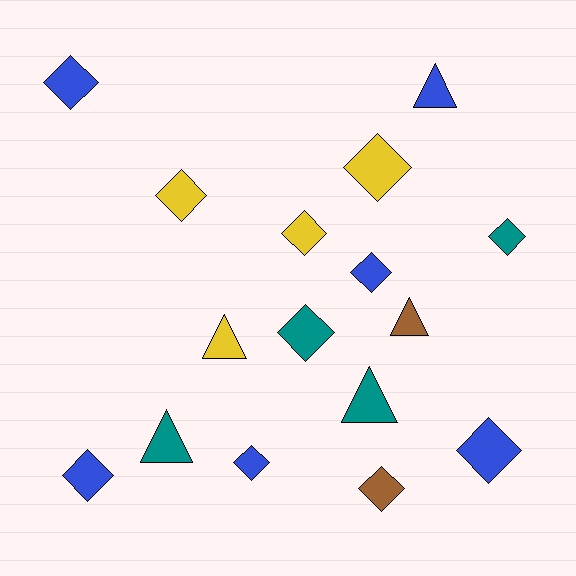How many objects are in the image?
There are 16 objects.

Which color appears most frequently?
Blue, with 6 objects.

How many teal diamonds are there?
There are 2 teal diamonds.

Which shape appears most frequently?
Diamond, with 11 objects.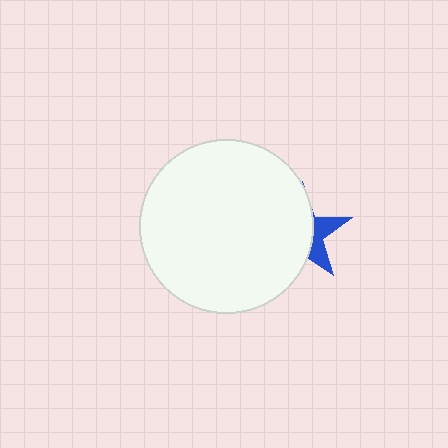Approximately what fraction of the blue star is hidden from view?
Roughly 69% of the blue star is hidden behind the white circle.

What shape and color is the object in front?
The object in front is a white circle.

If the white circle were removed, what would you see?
You would see the complete blue star.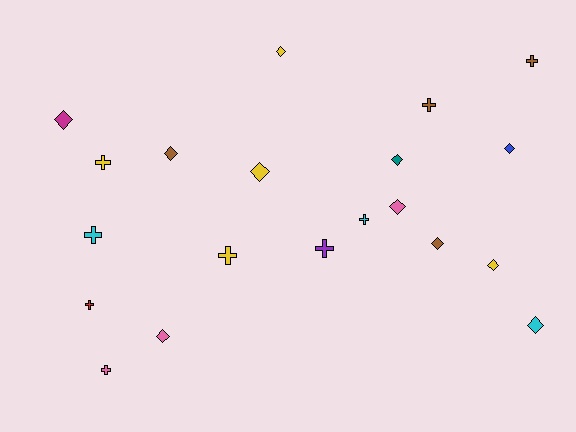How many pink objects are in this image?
There are 3 pink objects.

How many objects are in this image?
There are 20 objects.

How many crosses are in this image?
There are 9 crosses.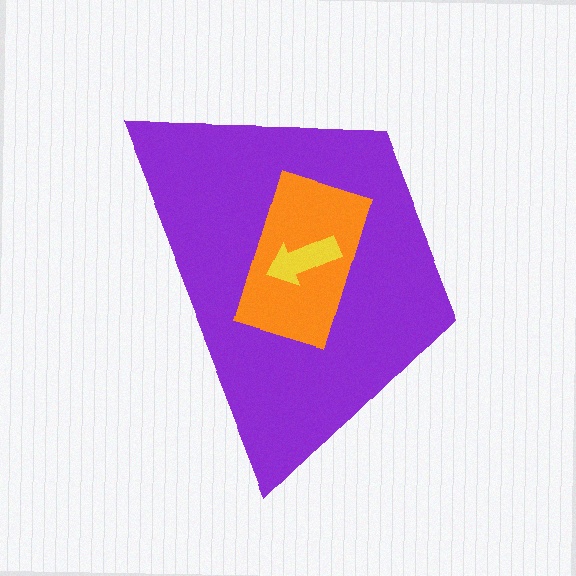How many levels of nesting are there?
3.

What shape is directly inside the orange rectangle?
The yellow arrow.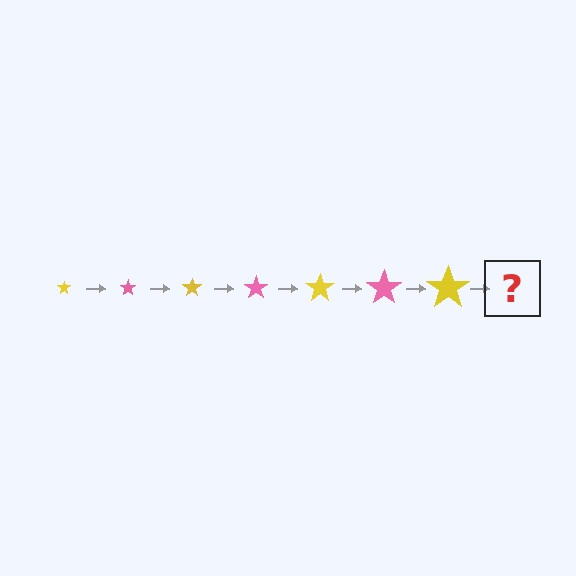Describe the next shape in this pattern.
It should be a pink star, larger than the previous one.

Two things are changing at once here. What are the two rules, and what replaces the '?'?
The two rules are that the star grows larger each step and the color cycles through yellow and pink. The '?' should be a pink star, larger than the previous one.